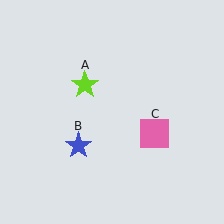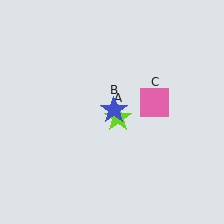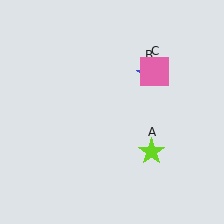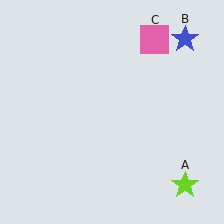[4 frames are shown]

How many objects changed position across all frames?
3 objects changed position: lime star (object A), blue star (object B), pink square (object C).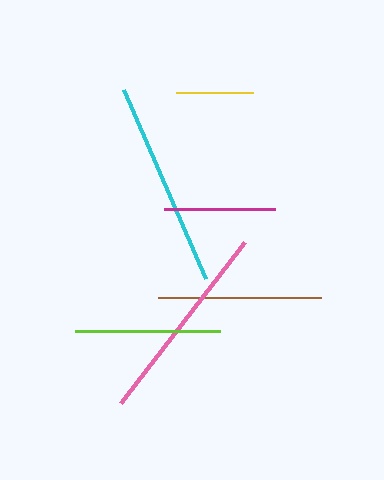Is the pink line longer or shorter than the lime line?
The pink line is longer than the lime line.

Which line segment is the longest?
The cyan line is the longest at approximately 205 pixels.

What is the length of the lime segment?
The lime segment is approximately 145 pixels long.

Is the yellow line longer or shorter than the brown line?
The brown line is longer than the yellow line.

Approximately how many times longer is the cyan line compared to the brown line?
The cyan line is approximately 1.3 times the length of the brown line.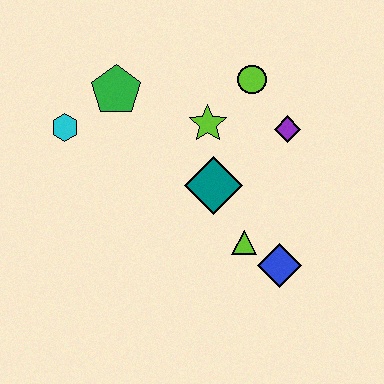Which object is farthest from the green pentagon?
The blue diamond is farthest from the green pentagon.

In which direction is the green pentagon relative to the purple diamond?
The green pentagon is to the left of the purple diamond.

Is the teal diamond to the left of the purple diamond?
Yes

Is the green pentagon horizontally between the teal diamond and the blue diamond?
No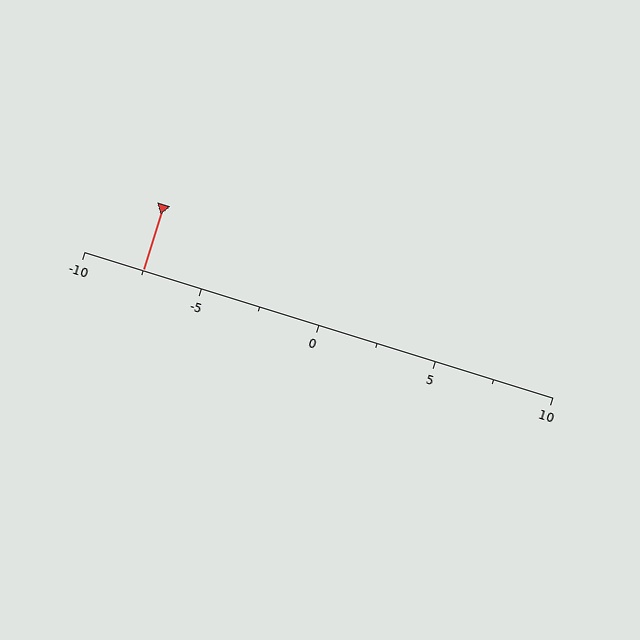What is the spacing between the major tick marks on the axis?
The major ticks are spaced 5 apart.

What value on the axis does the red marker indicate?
The marker indicates approximately -7.5.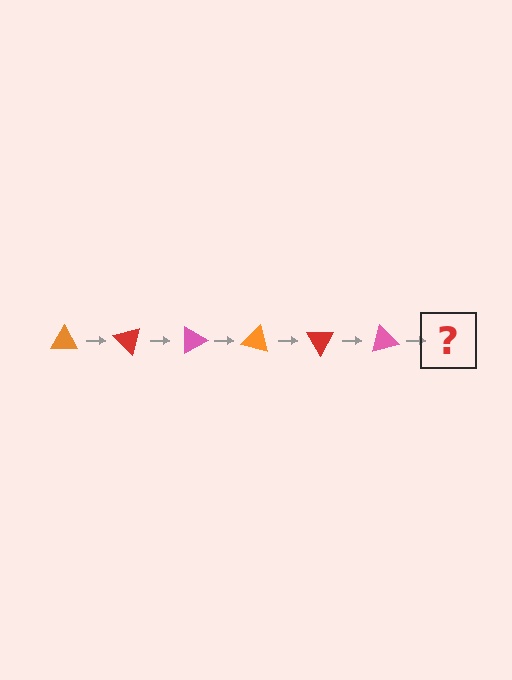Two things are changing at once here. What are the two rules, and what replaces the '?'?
The two rules are that it rotates 45 degrees each step and the color cycles through orange, red, and pink. The '?' should be an orange triangle, rotated 270 degrees from the start.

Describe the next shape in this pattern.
It should be an orange triangle, rotated 270 degrees from the start.